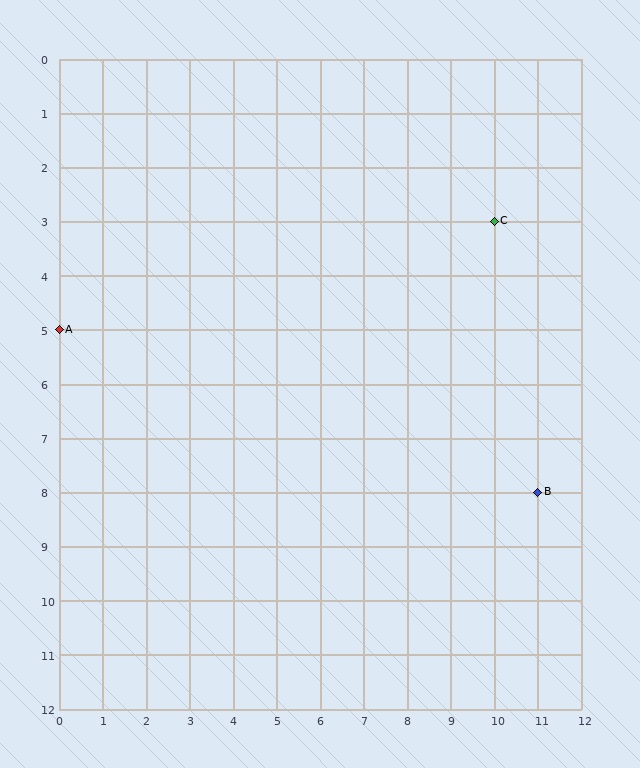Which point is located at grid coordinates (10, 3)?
Point C is at (10, 3).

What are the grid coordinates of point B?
Point B is at grid coordinates (11, 8).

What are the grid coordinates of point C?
Point C is at grid coordinates (10, 3).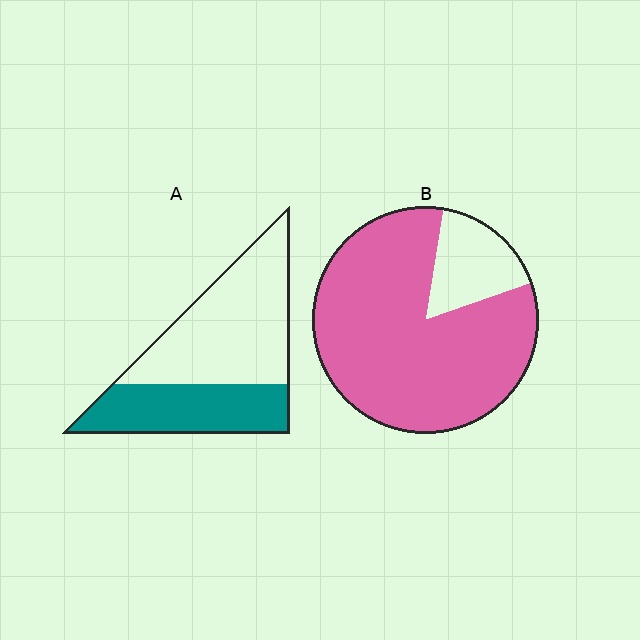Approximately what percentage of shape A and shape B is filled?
A is approximately 40% and B is approximately 85%.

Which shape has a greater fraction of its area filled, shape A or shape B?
Shape B.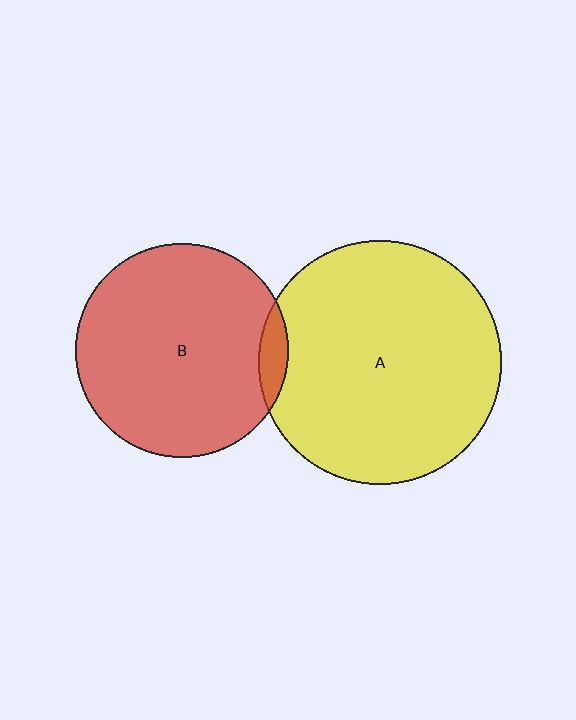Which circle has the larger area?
Circle A (yellow).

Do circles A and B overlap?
Yes.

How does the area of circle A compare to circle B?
Approximately 1.3 times.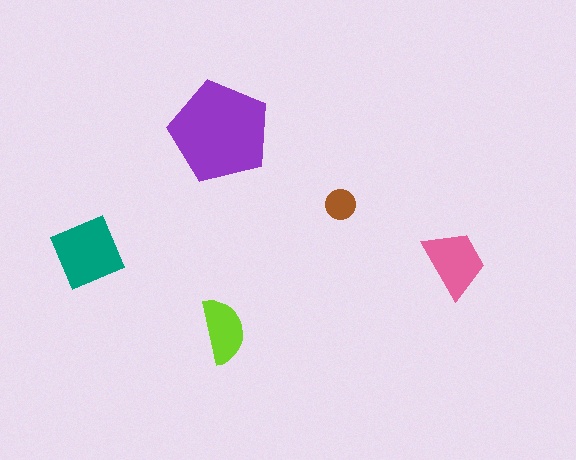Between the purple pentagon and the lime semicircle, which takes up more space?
The purple pentagon.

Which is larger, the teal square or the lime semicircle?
The teal square.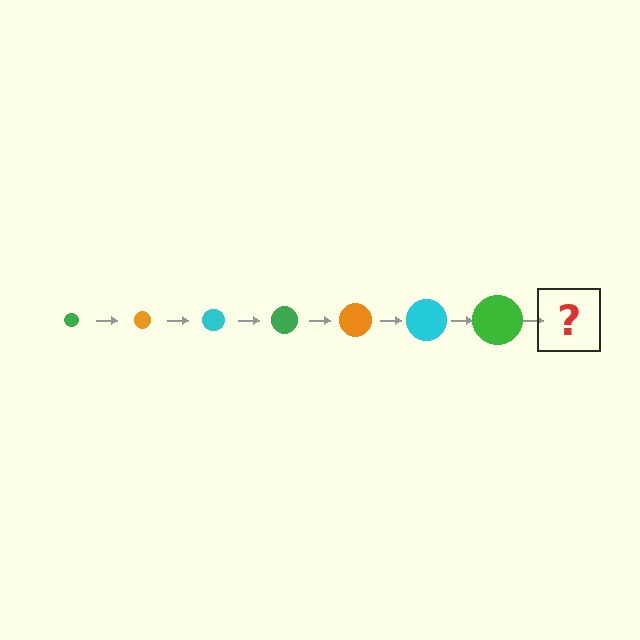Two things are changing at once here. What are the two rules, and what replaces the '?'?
The two rules are that the circle grows larger each step and the color cycles through green, orange, and cyan. The '?' should be an orange circle, larger than the previous one.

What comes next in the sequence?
The next element should be an orange circle, larger than the previous one.